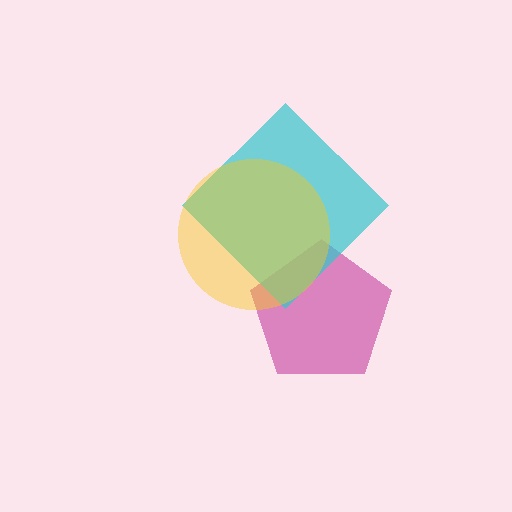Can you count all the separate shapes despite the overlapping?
Yes, there are 3 separate shapes.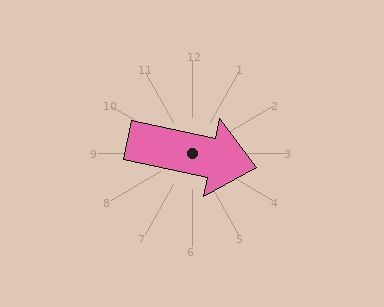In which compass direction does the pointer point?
East.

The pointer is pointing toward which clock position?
Roughly 3 o'clock.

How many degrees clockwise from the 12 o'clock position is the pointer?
Approximately 102 degrees.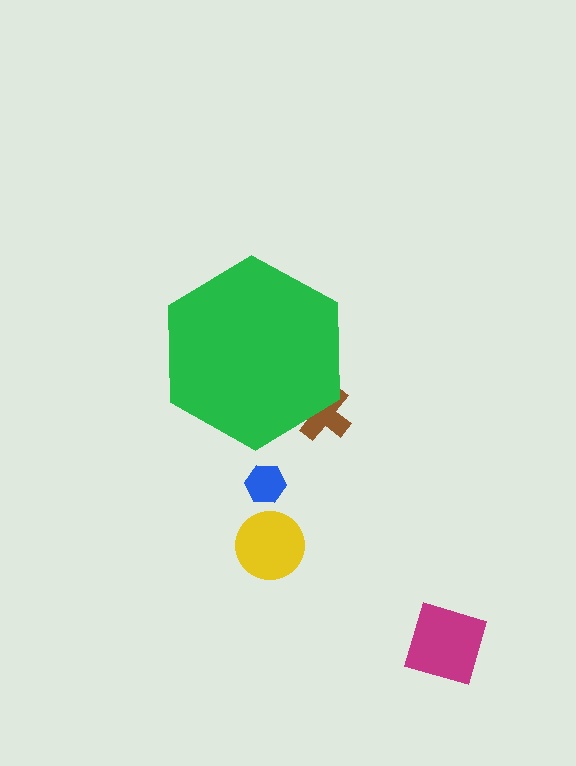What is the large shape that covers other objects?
A green hexagon.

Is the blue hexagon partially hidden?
No, the blue hexagon is fully visible.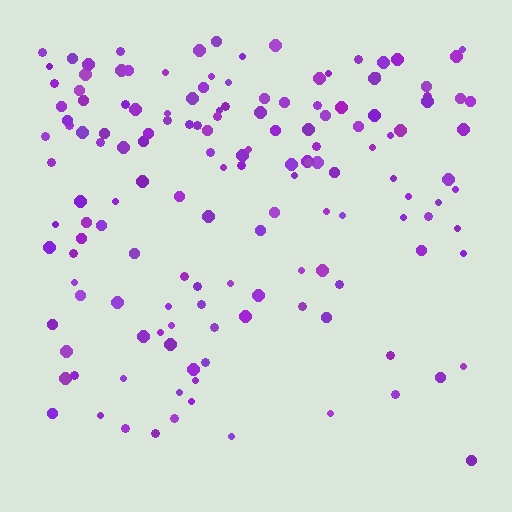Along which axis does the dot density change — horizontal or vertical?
Vertical.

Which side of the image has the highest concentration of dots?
The top.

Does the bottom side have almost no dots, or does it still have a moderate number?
Still a moderate number, just noticeably fewer than the top.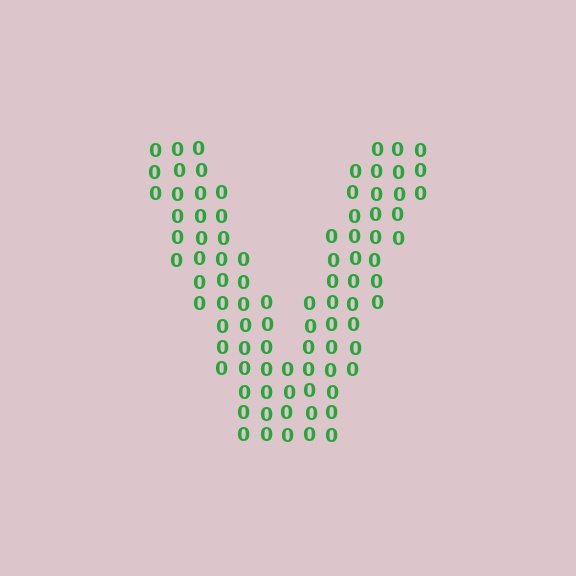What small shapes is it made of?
It is made of small digit 0's.